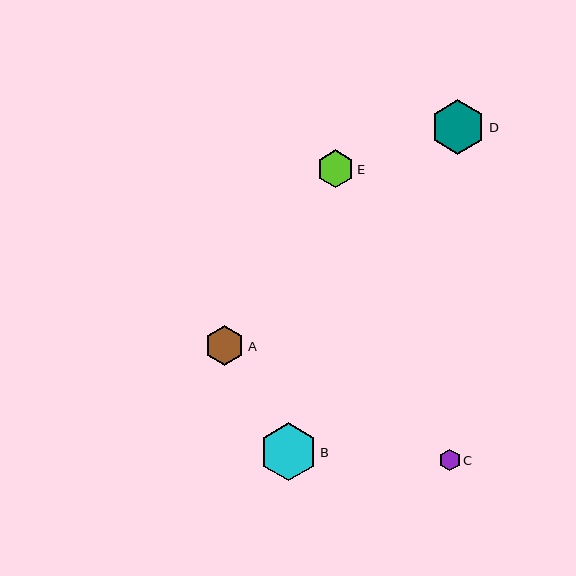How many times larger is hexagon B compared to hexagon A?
Hexagon B is approximately 1.4 times the size of hexagon A.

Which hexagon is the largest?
Hexagon B is the largest with a size of approximately 58 pixels.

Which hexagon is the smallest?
Hexagon C is the smallest with a size of approximately 21 pixels.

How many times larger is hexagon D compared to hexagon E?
Hexagon D is approximately 1.5 times the size of hexagon E.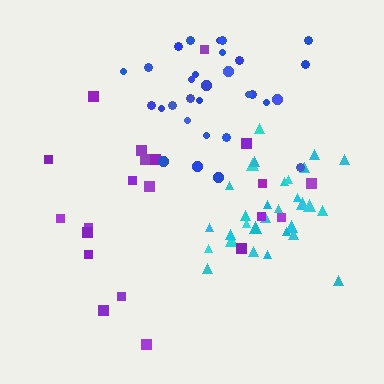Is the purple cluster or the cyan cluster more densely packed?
Cyan.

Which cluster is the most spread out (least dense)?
Purple.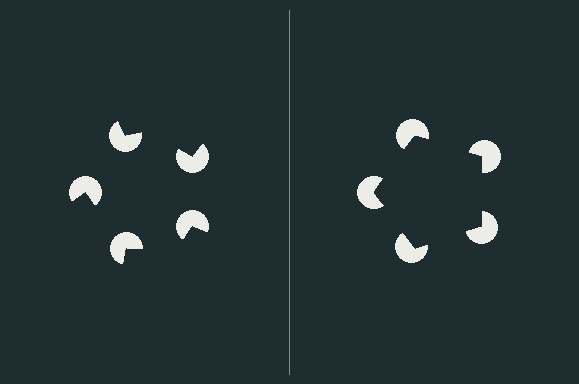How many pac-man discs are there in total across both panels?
10 — 5 on each side.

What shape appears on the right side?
An illusory pentagon.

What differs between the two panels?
The pac-man discs are positioned identically on both sides; only the wedge orientations differ. On the right they align to a pentagon; on the left they are misaligned.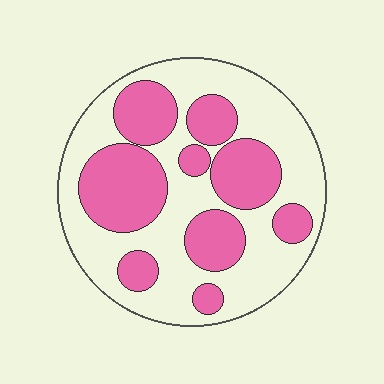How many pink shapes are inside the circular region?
9.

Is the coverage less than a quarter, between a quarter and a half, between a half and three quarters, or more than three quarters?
Between a quarter and a half.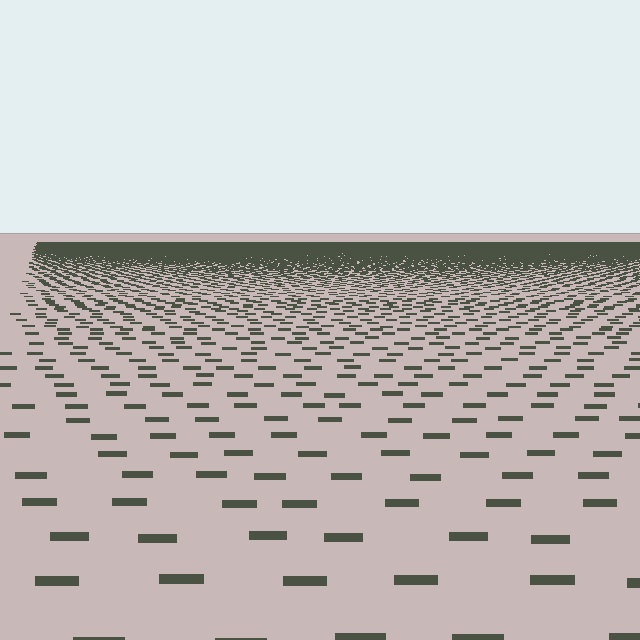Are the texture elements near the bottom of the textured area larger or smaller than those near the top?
Larger. Near the bottom, elements are closer to the viewer and appear at a bigger on-screen size.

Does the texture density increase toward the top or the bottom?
Density increases toward the top.